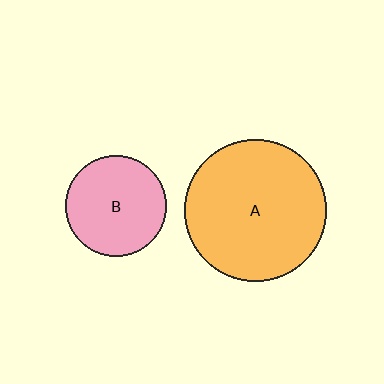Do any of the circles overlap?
No, none of the circles overlap.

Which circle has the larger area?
Circle A (orange).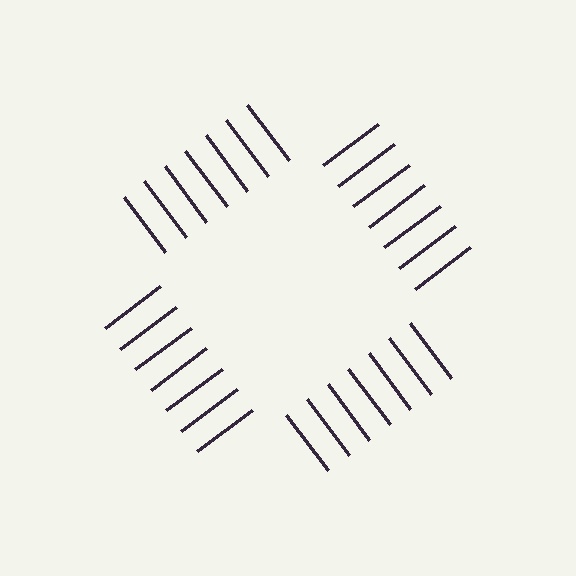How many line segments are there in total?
28 — 7 along each of the 4 edges.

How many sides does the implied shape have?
4 sides — the line-ends trace a square.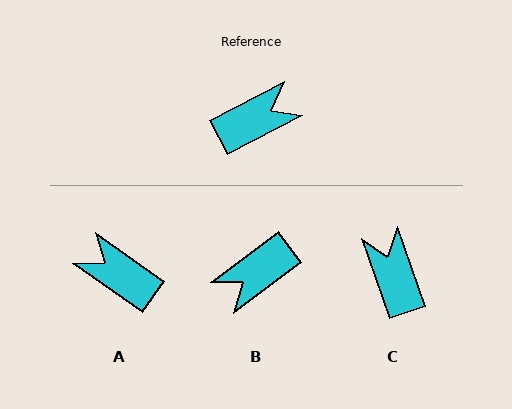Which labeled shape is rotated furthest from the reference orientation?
B, about 172 degrees away.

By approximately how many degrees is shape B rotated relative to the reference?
Approximately 172 degrees clockwise.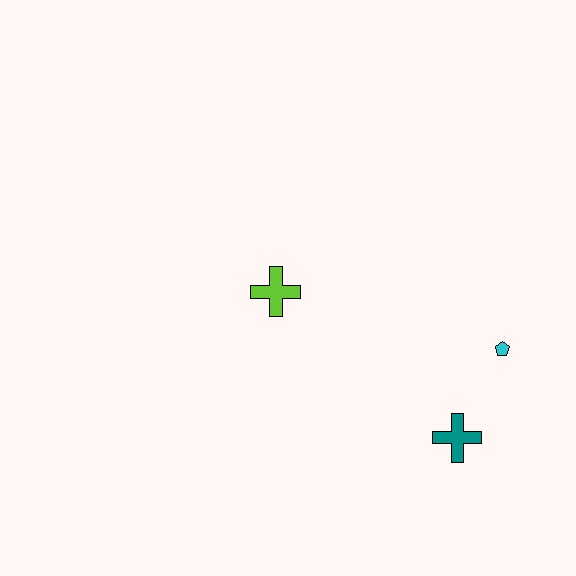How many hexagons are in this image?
There are no hexagons.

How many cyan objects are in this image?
There is 1 cyan object.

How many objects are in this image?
There are 3 objects.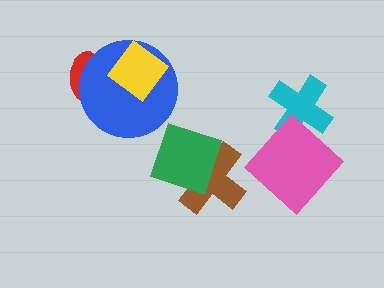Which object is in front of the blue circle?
The yellow diamond is in front of the blue circle.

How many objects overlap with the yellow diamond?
1 object overlaps with the yellow diamond.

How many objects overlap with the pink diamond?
1 object overlaps with the pink diamond.